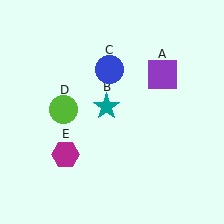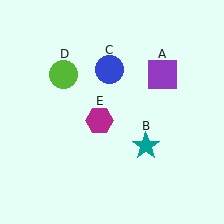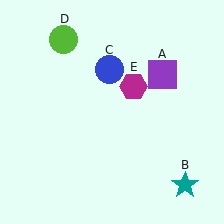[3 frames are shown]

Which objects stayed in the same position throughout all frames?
Purple square (object A) and blue circle (object C) remained stationary.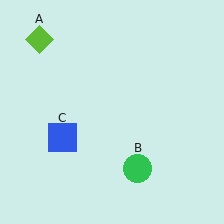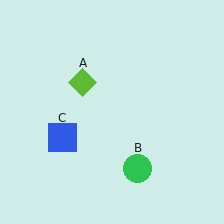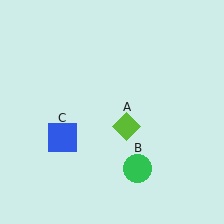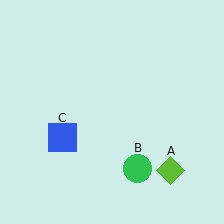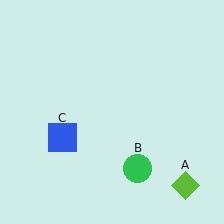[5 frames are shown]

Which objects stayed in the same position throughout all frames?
Green circle (object B) and blue square (object C) remained stationary.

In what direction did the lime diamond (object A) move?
The lime diamond (object A) moved down and to the right.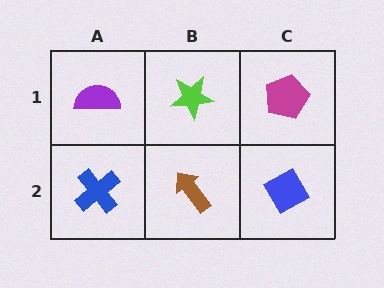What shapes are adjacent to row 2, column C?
A magenta pentagon (row 1, column C), a brown arrow (row 2, column B).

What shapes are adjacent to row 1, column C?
A blue diamond (row 2, column C), a lime star (row 1, column B).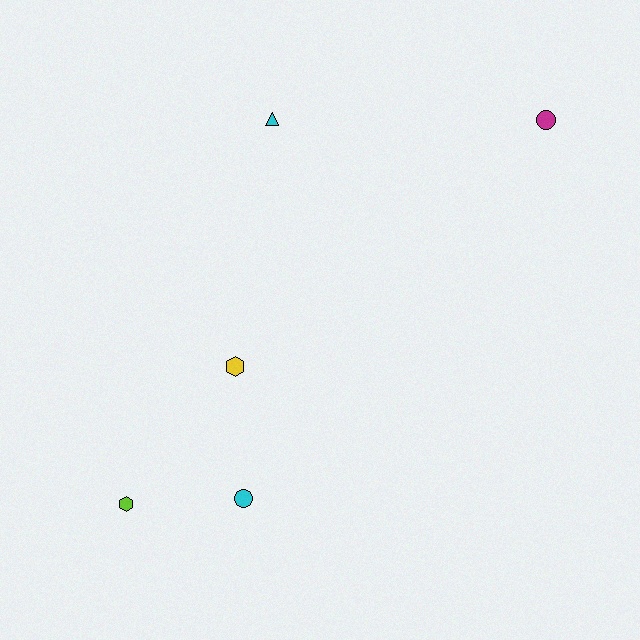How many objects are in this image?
There are 5 objects.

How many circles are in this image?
There are 2 circles.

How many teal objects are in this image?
There are no teal objects.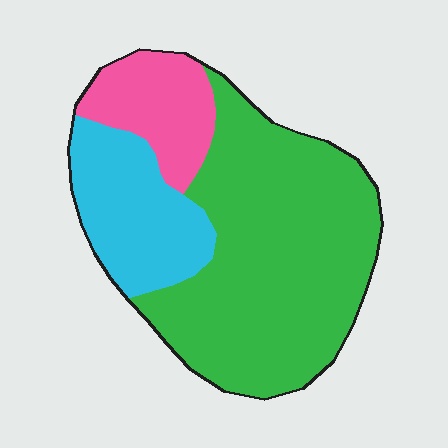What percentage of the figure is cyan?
Cyan covers roughly 20% of the figure.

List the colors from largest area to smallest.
From largest to smallest: green, cyan, pink.